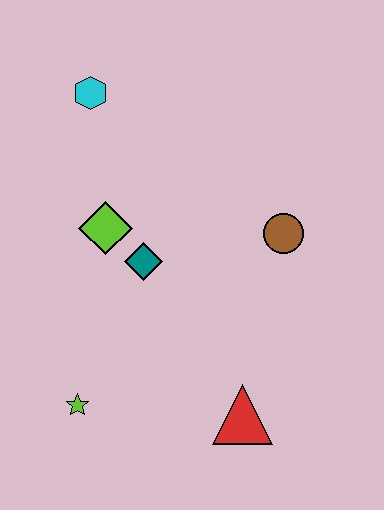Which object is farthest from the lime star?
The cyan hexagon is farthest from the lime star.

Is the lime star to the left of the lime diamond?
Yes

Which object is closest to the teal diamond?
The lime diamond is closest to the teal diamond.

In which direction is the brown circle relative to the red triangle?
The brown circle is above the red triangle.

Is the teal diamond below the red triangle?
No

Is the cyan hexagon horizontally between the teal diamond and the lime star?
Yes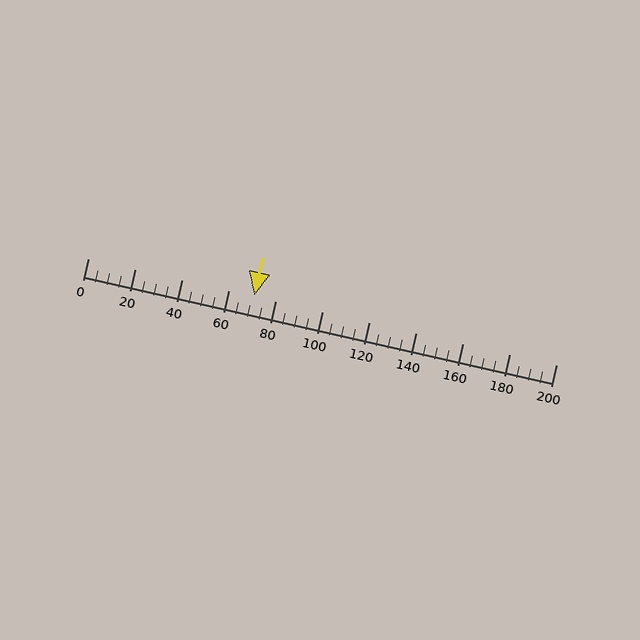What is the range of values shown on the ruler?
The ruler shows values from 0 to 200.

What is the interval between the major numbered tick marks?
The major tick marks are spaced 20 units apart.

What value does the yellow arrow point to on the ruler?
The yellow arrow points to approximately 71.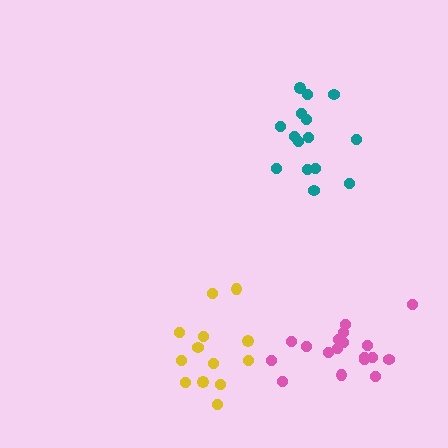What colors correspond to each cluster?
The clusters are colored: teal, pink, yellow.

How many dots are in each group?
Group 1: 15 dots, Group 2: 18 dots, Group 3: 13 dots (46 total).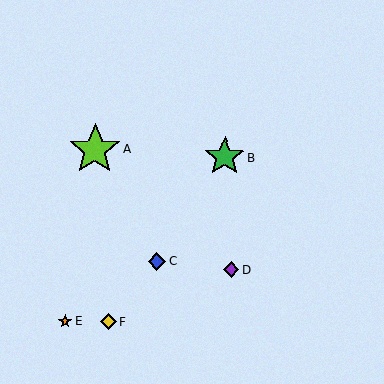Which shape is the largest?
The lime star (labeled A) is the largest.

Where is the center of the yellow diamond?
The center of the yellow diamond is at (108, 322).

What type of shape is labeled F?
Shape F is a yellow diamond.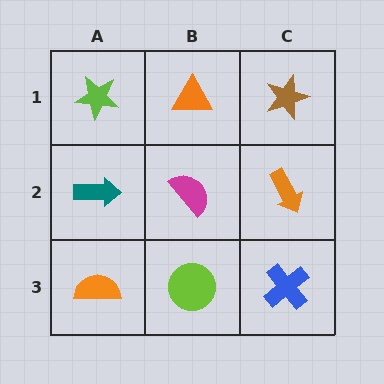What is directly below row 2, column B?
A lime circle.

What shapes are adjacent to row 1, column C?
An orange arrow (row 2, column C), an orange triangle (row 1, column B).